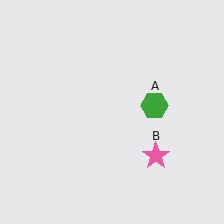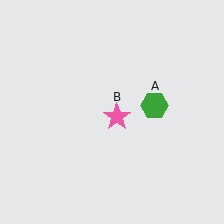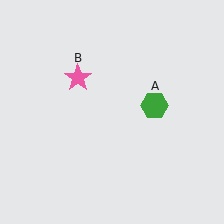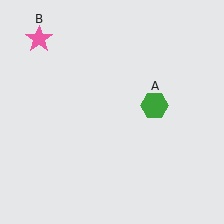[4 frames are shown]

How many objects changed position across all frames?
1 object changed position: pink star (object B).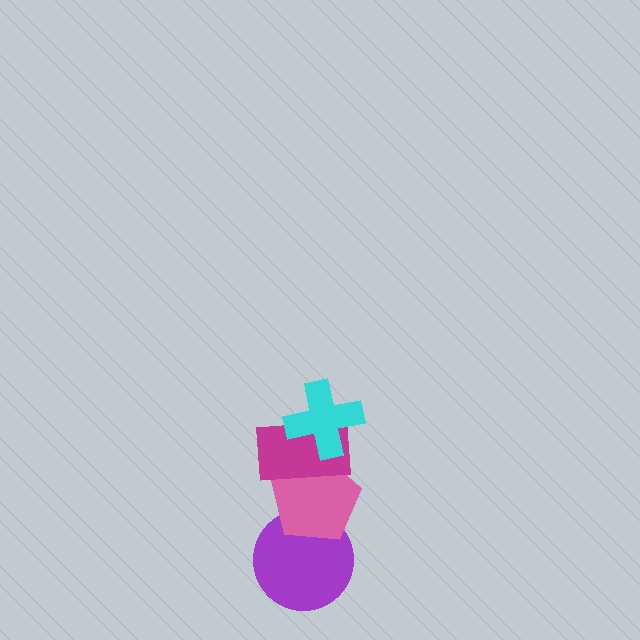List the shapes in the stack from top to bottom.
From top to bottom: the cyan cross, the magenta rectangle, the pink pentagon, the purple circle.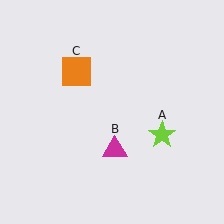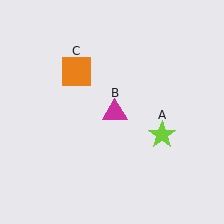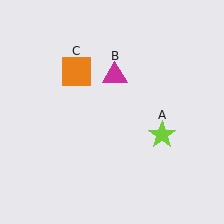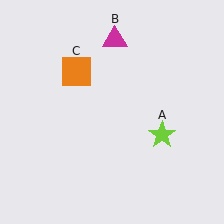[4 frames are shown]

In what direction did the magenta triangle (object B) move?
The magenta triangle (object B) moved up.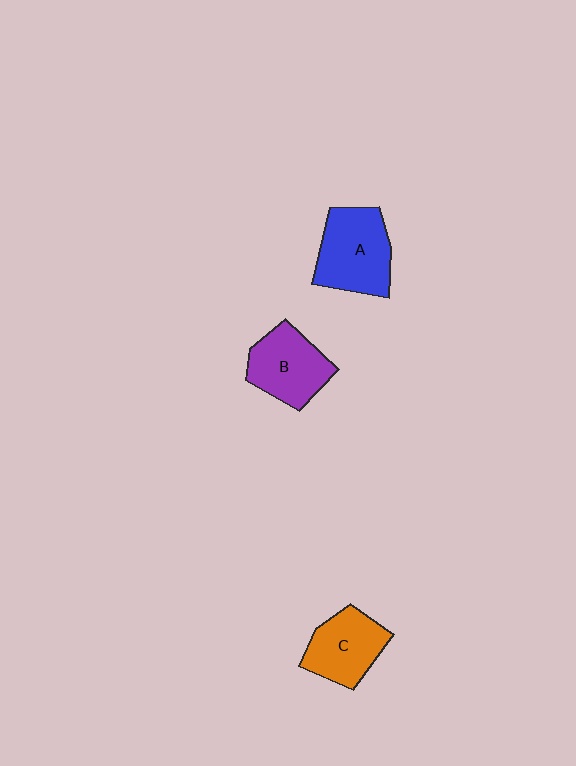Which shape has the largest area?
Shape A (blue).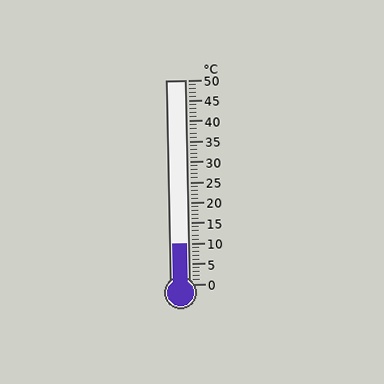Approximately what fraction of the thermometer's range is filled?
The thermometer is filled to approximately 20% of its range.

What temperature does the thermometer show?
The thermometer shows approximately 10°C.